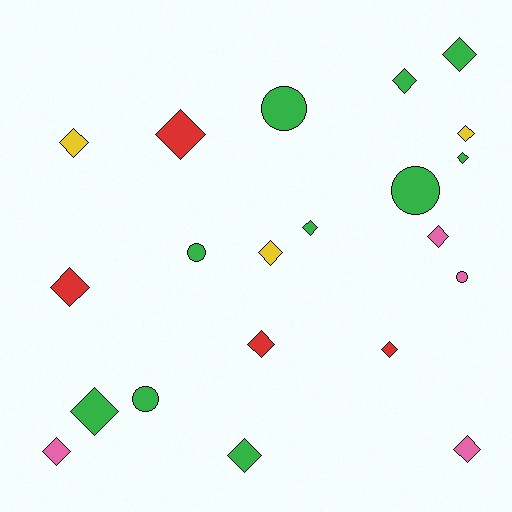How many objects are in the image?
There are 21 objects.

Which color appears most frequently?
Green, with 10 objects.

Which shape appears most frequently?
Diamond, with 16 objects.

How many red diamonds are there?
There are 4 red diamonds.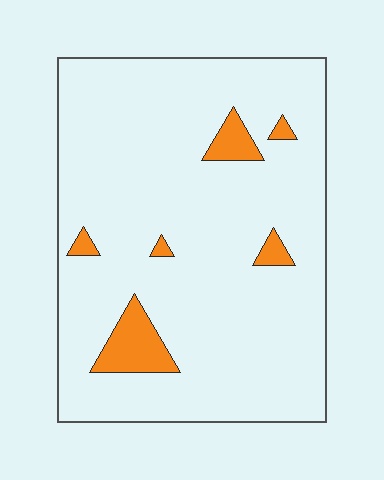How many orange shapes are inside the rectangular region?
6.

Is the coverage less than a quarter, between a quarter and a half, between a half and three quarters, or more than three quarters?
Less than a quarter.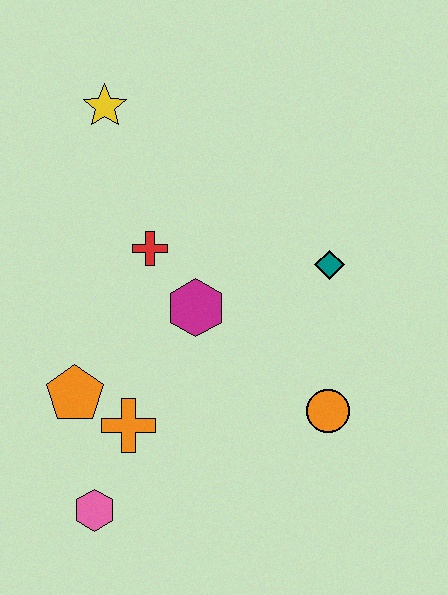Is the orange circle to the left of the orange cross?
No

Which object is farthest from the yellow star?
The pink hexagon is farthest from the yellow star.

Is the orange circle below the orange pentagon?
Yes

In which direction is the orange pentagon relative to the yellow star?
The orange pentagon is below the yellow star.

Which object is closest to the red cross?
The magenta hexagon is closest to the red cross.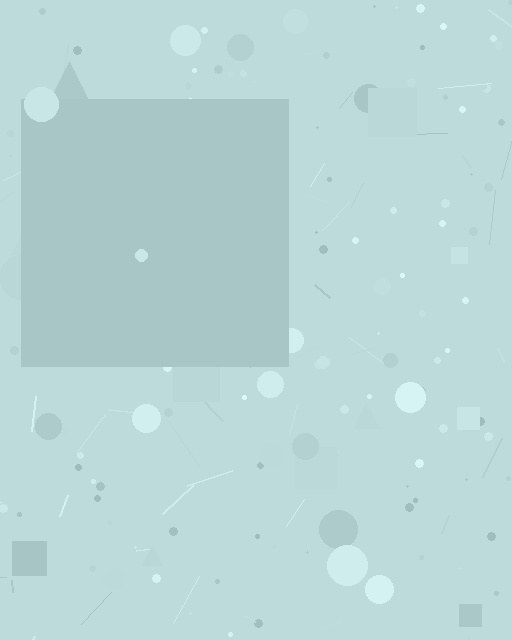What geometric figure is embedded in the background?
A square is embedded in the background.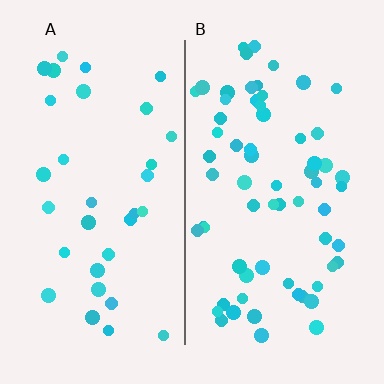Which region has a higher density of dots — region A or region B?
B (the right).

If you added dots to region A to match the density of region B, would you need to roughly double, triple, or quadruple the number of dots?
Approximately double.